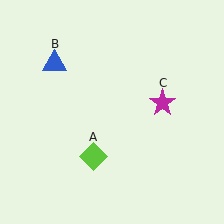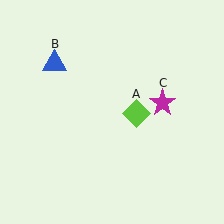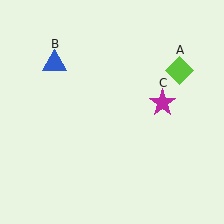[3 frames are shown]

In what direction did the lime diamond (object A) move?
The lime diamond (object A) moved up and to the right.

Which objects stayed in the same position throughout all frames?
Blue triangle (object B) and magenta star (object C) remained stationary.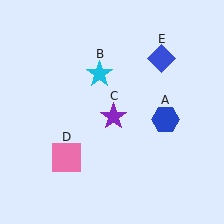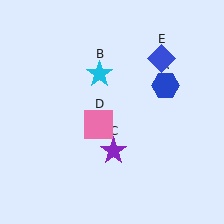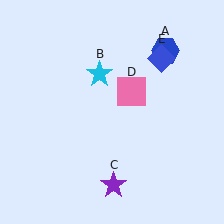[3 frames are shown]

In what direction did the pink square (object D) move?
The pink square (object D) moved up and to the right.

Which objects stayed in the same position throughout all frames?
Cyan star (object B) and blue diamond (object E) remained stationary.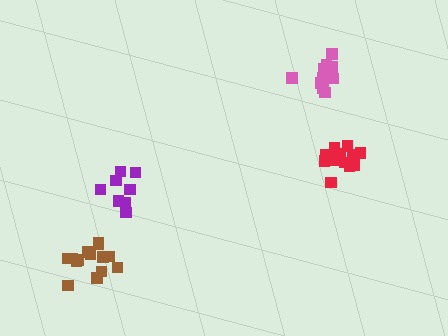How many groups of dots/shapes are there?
There are 4 groups.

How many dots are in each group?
Group 1: 13 dots, Group 2: 8 dots, Group 3: 12 dots, Group 4: 14 dots (47 total).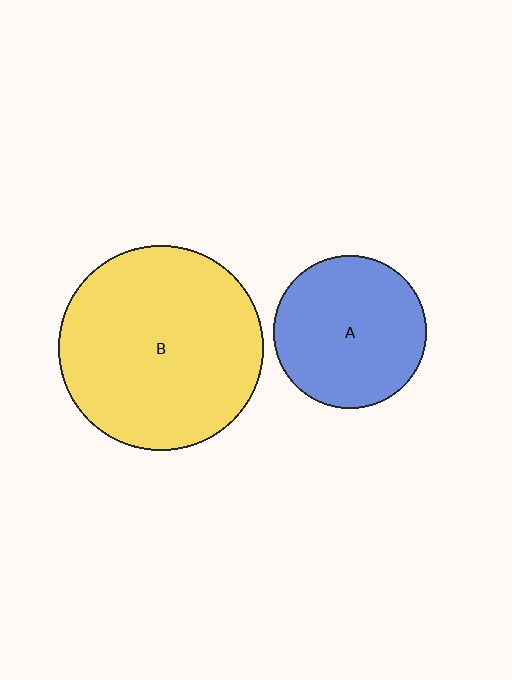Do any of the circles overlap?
No, none of the circles overlap.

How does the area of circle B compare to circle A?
Approximately 1.8 times.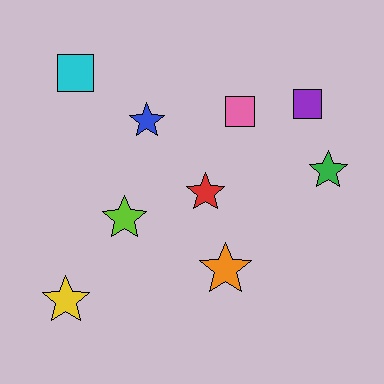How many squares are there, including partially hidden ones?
There are 3 squares.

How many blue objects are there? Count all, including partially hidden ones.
There is 1 blue object.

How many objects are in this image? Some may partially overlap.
There are 9 objects.